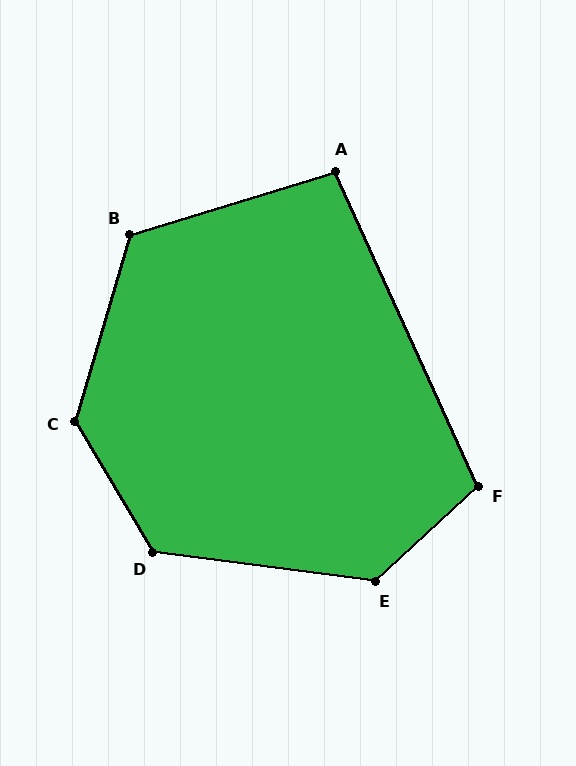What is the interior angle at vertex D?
Approximately 128 degrees (obtuse).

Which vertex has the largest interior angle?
C, at approximately 133 degrees.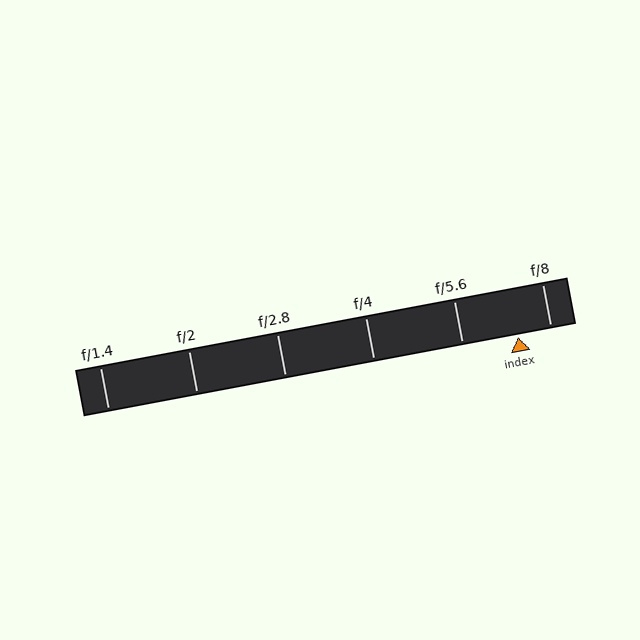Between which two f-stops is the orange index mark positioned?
The index mark is between f/5.6 and f/8.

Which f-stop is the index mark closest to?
The index mark is closest to f/8.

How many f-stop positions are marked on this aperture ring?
There are 6 f-stop positions marked.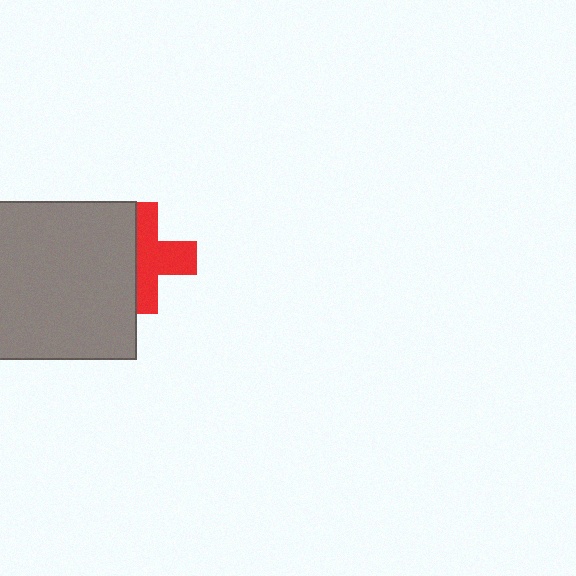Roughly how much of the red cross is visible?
About half of it is visible (roughly 55%).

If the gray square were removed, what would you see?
You would see the complete red cross.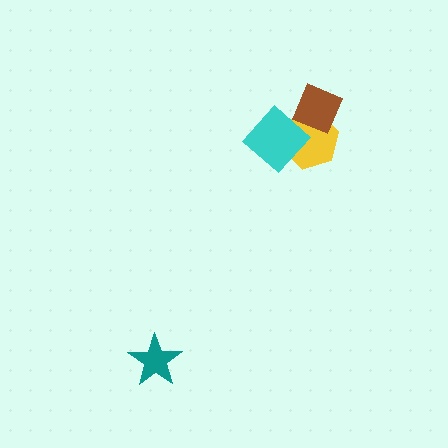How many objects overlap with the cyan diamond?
2 objects overlap with the cyan diamond.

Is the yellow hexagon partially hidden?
Yes, it is partially covered by another shape.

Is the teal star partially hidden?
No, no other shape covers it.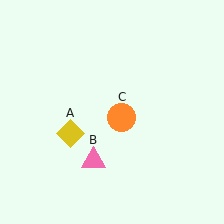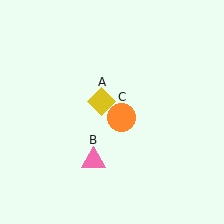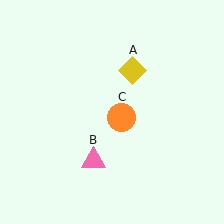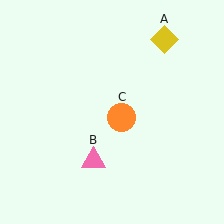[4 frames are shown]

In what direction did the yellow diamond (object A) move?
The yellow diamond (object A) moved up and to the right.